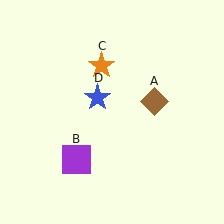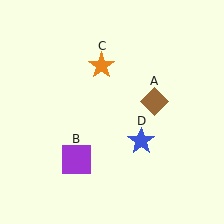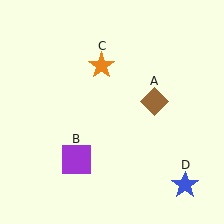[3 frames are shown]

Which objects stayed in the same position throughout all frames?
Brown diamond (object A) and purple square (object B) and orange star (object C) remained stationary.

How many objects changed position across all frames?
1 object changed position: blue star (object D).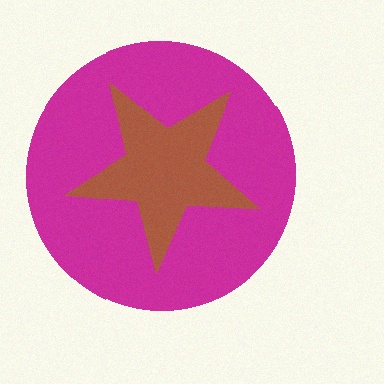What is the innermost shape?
The brown star.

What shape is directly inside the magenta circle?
The brown star.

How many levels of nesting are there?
2.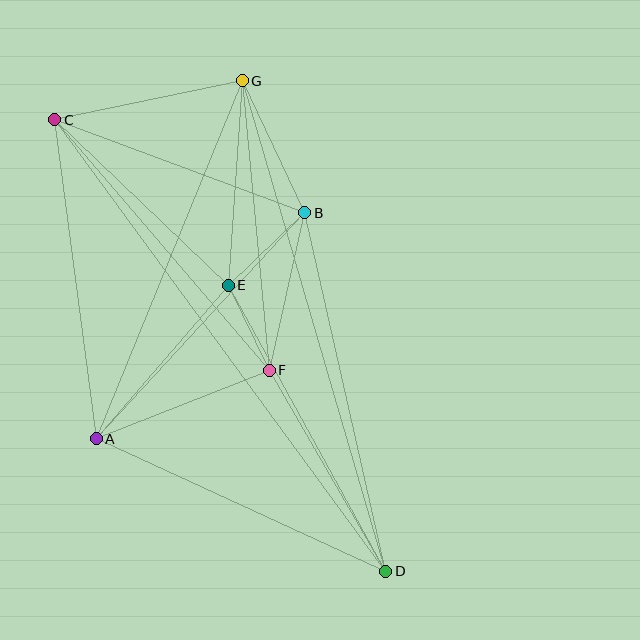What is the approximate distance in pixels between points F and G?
The distance between F and G is approximately 291 pixels.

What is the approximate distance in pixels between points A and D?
The distance between A and D is approximately 318 pixels.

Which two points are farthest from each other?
Points C and D are farthest from each other.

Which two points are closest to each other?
Points E and F are closest to each other.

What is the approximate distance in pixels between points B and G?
The distance between B and G is approximately 146 pixels.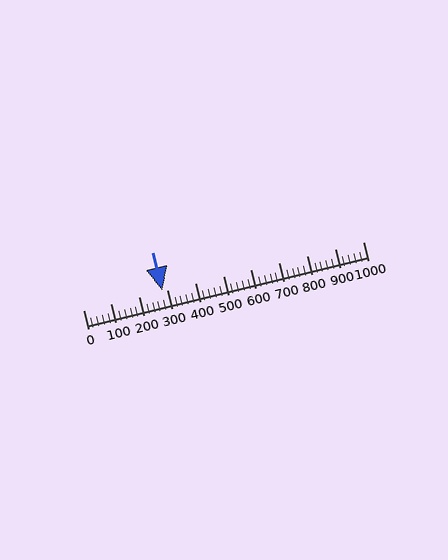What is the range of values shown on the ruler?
The ruler shows values from 0 to 1000.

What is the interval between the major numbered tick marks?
The major tick marks are spaced 100 units apart.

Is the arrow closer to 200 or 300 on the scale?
The arrow is closer to 300.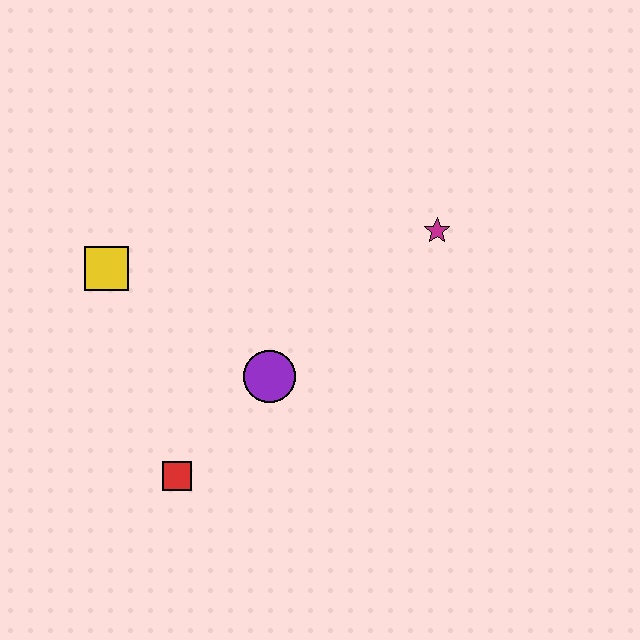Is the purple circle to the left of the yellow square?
No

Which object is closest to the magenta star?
The purple circle is closest to the magenta star.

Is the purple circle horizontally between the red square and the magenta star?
Yes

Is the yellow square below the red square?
No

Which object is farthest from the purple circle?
The magenta star is farthest from the purple circle.